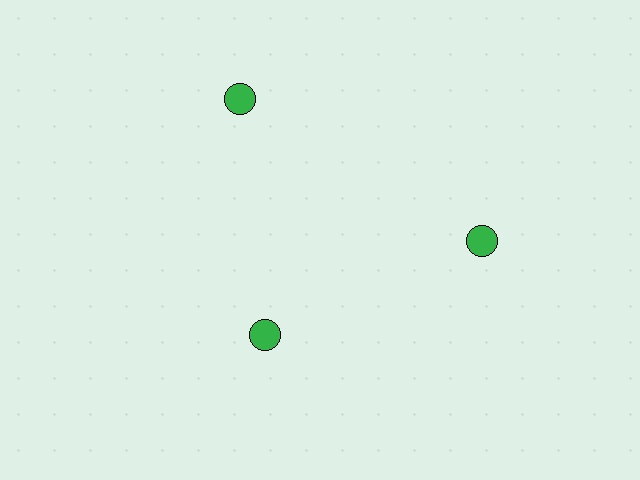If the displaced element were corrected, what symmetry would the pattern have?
It would have 3-fold rotational symmetry — the pattern would map onto itself every 120 degrees.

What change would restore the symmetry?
The symmetry would be restored by moving it outward, back onto the ring so that all 3 circles sit at equal angles and equal distance from the center.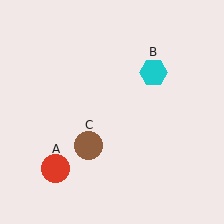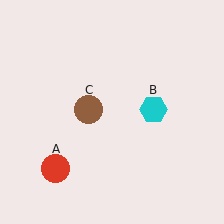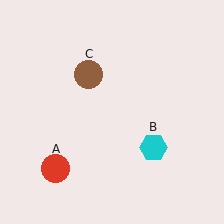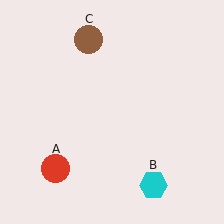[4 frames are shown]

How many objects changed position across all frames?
2 objects changed position: cyan hexagon (object B), brown circle (object C).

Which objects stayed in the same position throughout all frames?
Red circle (object A) remained stationary.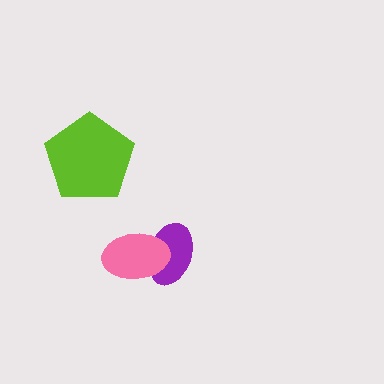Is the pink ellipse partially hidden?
No, no other shape covers it.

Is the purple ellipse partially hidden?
Yes, it is partially covered by another shape.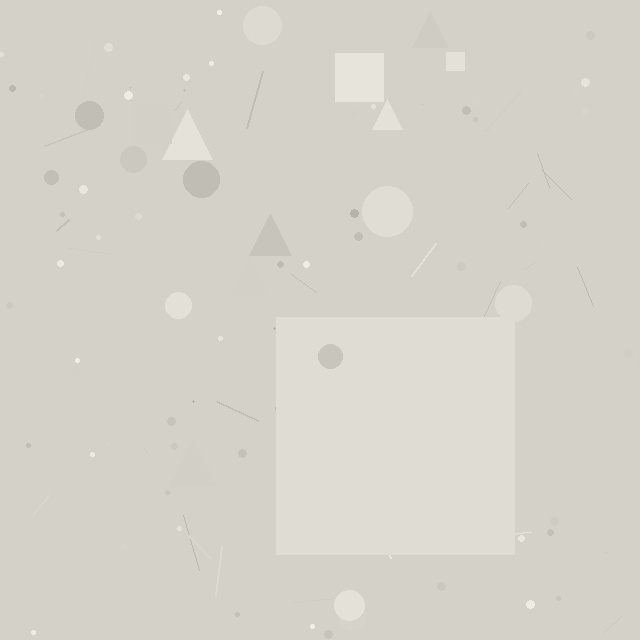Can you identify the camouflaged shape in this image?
The camouflaged shape is a square.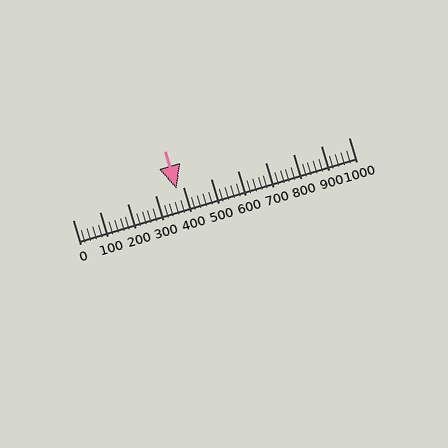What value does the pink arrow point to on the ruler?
The pink arrow points to approximately 376.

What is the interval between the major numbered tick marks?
The major tick marks are spaced 100 units apart.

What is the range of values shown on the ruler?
The ruler shows values from 0 to 1000.